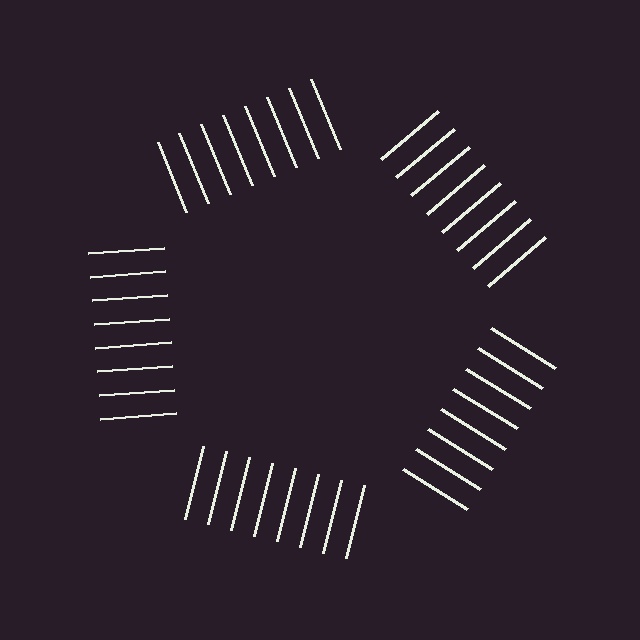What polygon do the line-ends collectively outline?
An illusory pentagon — the line segments terminate on its edges but no continuous stroke is drawn.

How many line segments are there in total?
40 — 8 along each of the 5 edges.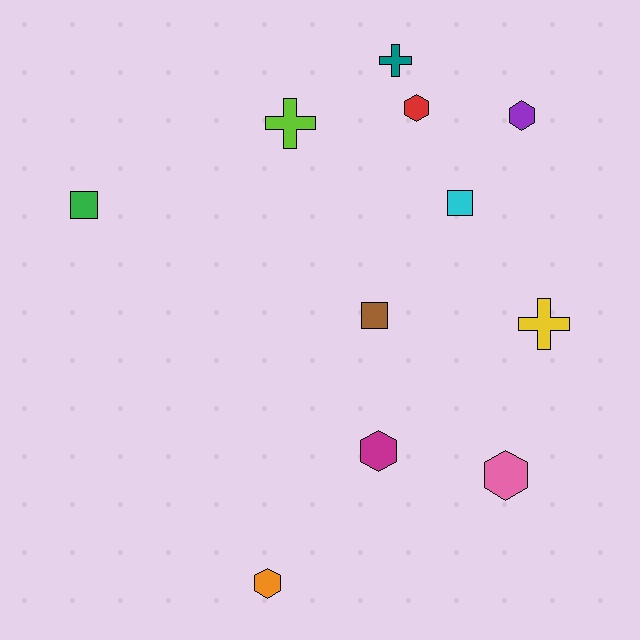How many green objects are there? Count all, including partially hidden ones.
There is 1 green object.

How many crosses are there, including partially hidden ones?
There are 3 crosses.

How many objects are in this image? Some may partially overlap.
There are 11 objects.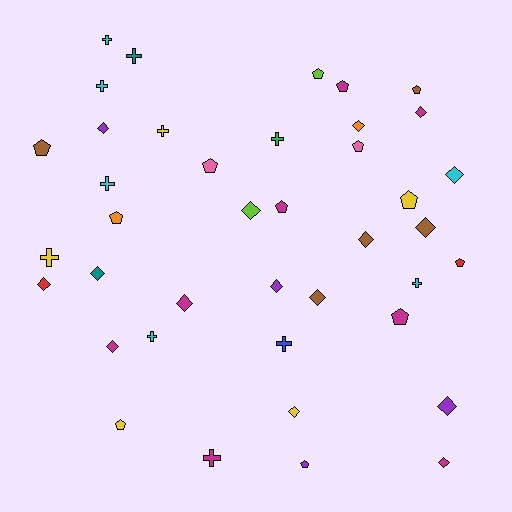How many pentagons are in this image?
There are 13 pentagons.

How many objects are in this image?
There are 40 objects.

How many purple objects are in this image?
There are 4 purple objects.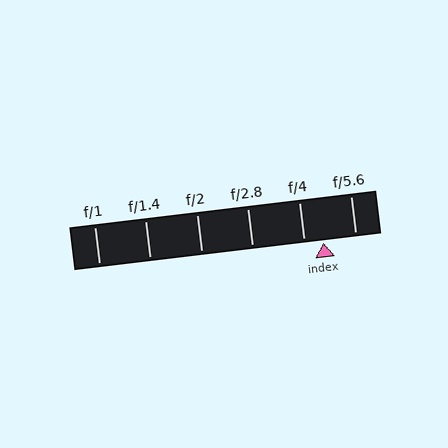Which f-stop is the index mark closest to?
The index mark is closest to f/4.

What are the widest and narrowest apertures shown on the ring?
The widest aperture shown is f/1 and the narrowest is f/5.6.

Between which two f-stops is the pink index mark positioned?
The index mark is between f/4 and f/5.6.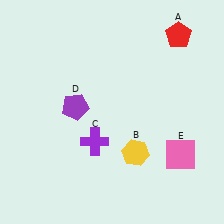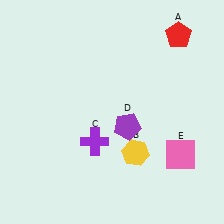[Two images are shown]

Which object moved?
The purple pentagon (D) moved right.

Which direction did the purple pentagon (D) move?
The purple pentagon (D) moved right.